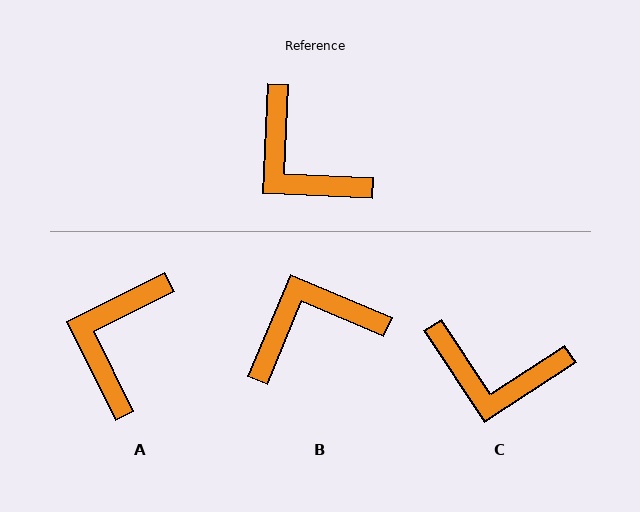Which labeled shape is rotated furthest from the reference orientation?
B, about 110 degrees away.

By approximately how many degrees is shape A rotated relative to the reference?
Approximately 61 degrees clockwise.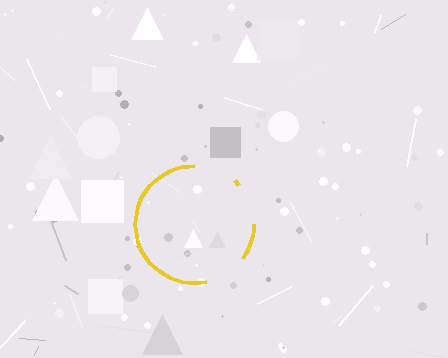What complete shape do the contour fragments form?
The contour fragments form a circle.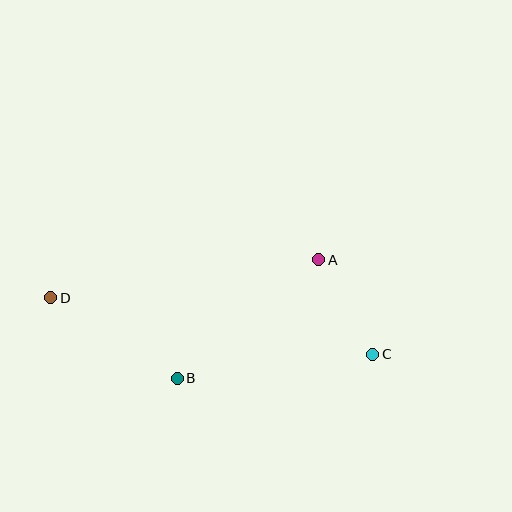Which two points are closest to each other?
Points A and C are closest to each other.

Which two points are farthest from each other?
Points C and D are farthest from each other.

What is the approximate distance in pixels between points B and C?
The distance between B and C is approximately 197 pixels.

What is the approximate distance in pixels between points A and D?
The distance between A and D is approximately 271 pixels.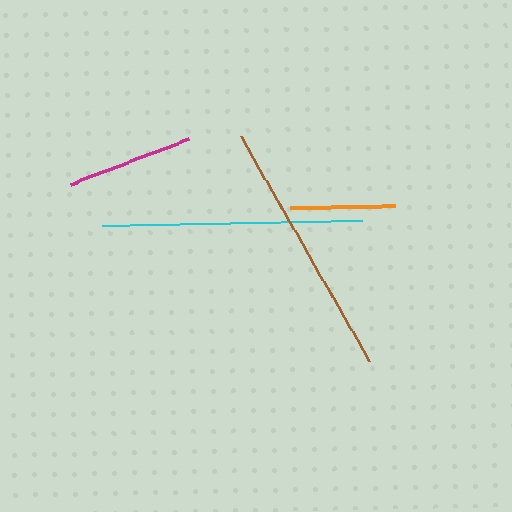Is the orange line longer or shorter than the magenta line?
The magenta line is longer than the orange line.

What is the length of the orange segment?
The orange segment is approximately 105 pixels long.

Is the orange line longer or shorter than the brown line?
The brown line is longer than the orange line.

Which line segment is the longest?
The cyan line is the longest at approximately 260 pixels.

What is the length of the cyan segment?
The cyan segment is approximately 260 pixels long.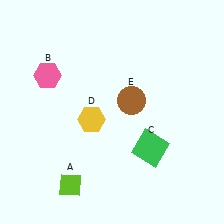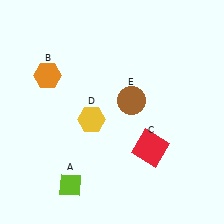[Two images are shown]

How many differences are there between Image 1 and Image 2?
There are 2 differences between the two images.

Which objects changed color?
B changed from pink to orange. C changed from green to red.